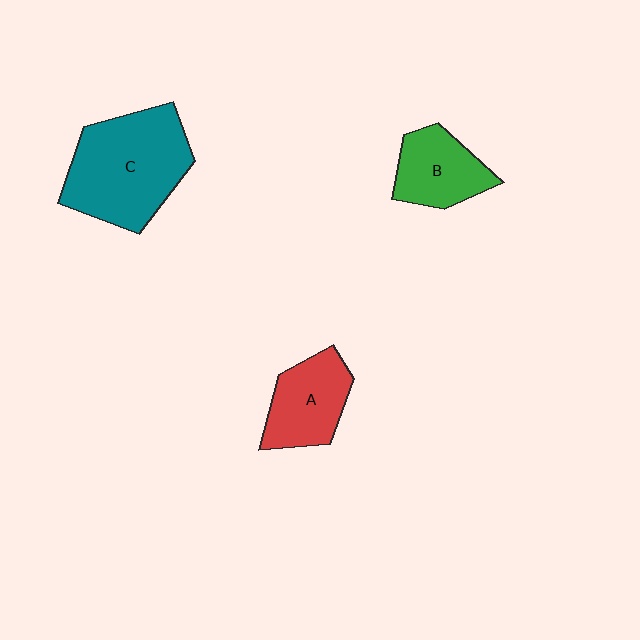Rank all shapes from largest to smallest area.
From largest to smallest: C (teal), A (red), B (green).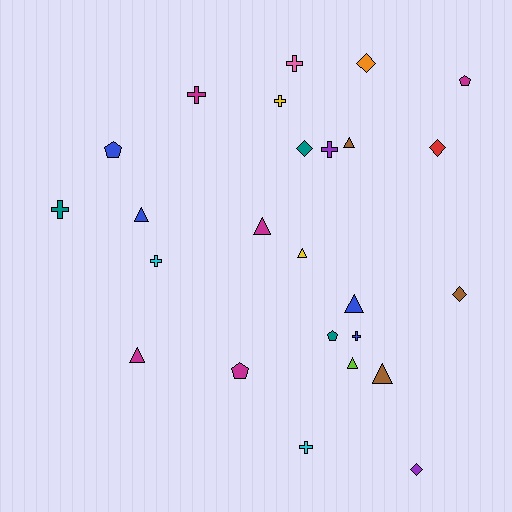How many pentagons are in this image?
There are 4 pentagons.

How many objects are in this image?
There are 25 objects.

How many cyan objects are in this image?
There are 2 cyan objects.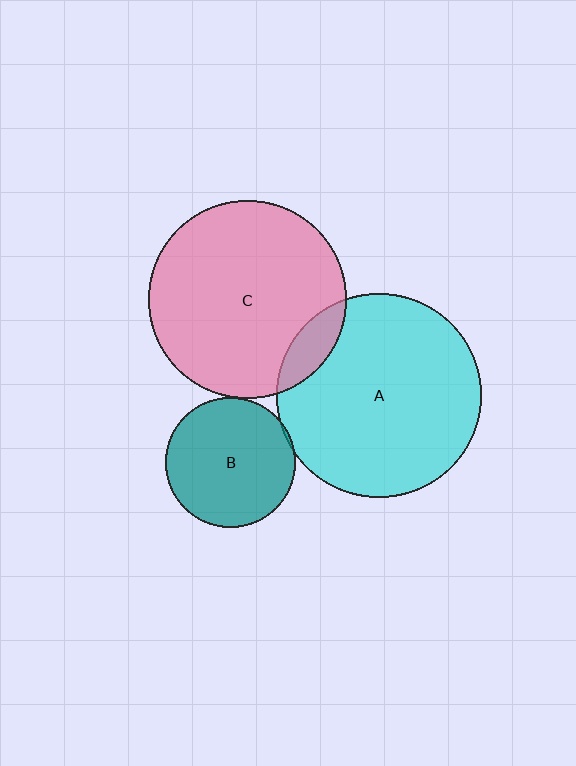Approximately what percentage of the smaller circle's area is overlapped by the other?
Approximately 5%.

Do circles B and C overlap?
Yes.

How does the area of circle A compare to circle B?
Approximately 2.5 times.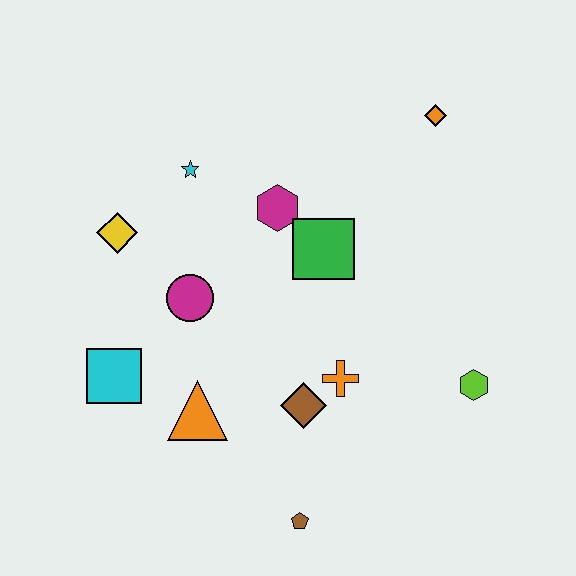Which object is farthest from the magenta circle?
The orange diamond is farthest from the magenta circle.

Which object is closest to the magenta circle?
The yellow diamond is closest to the magenta circle.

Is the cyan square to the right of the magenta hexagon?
No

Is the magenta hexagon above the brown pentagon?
Yes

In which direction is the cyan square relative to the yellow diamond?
The cyan square is below the yellow diamond.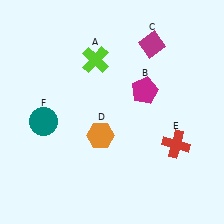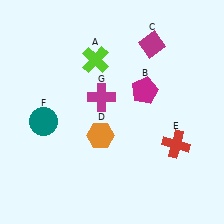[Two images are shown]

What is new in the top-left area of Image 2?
A magenta cross (G) was added in the top-left area of Image 2.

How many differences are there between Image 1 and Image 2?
There is 1 difference between the two images.